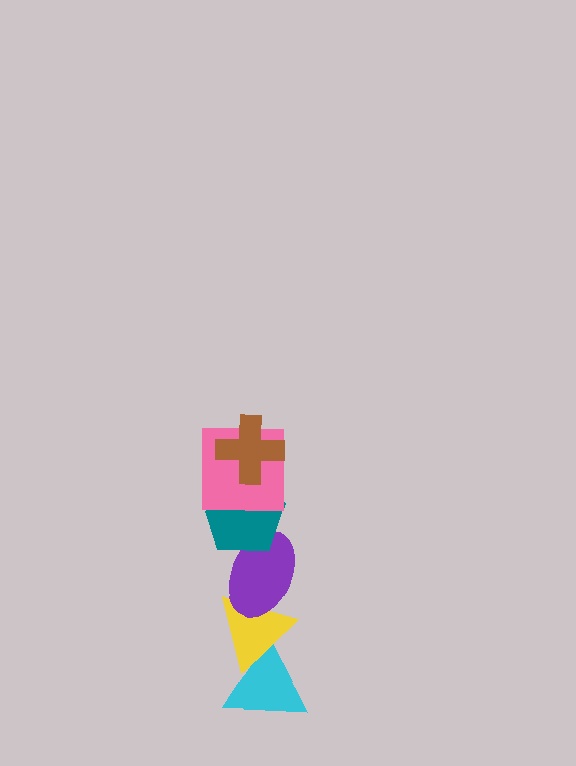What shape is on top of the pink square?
The brown cross is on top of the pink square.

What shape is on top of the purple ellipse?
The teal pentagon is on top of the purple ellipse.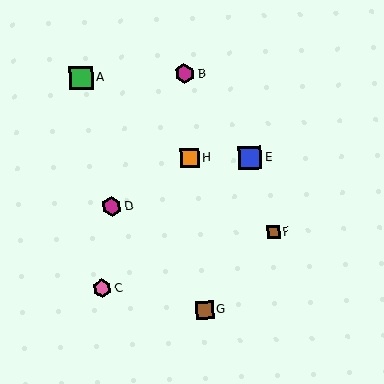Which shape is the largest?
The green square (labeled A) is the largest.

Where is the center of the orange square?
The center of the orange square is at (189, 158).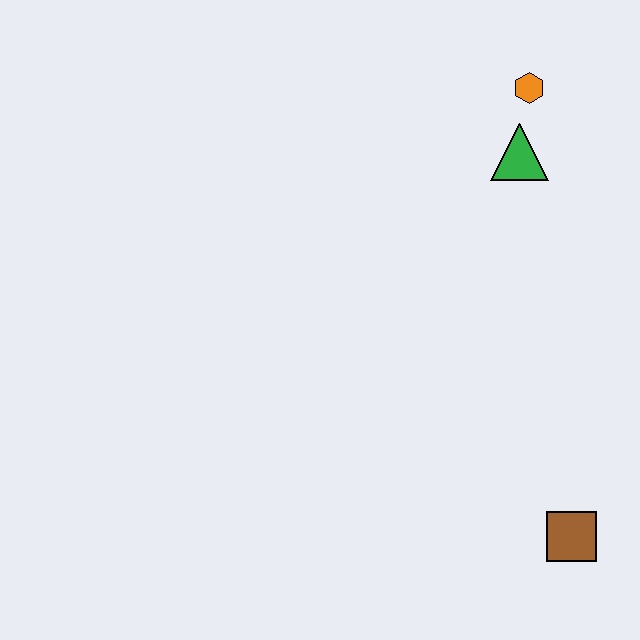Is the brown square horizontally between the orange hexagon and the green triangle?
No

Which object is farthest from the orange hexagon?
The brown square is farthest from the orange hexagon.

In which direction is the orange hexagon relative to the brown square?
The orange hexagon is above the brown square.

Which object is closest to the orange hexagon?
The green triangle is closest to the orange hexagon.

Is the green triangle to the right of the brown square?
No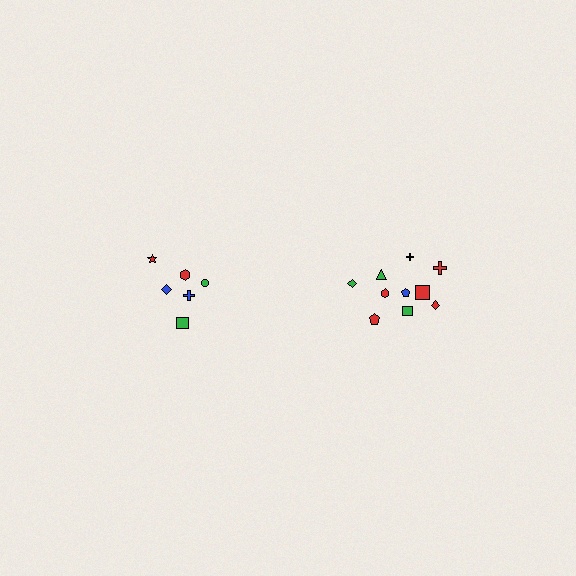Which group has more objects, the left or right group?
The right group.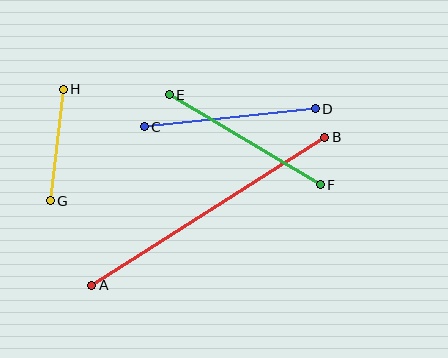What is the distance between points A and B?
The distance is approximately 276 pixels.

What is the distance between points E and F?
The distance is approximately 176 pixels.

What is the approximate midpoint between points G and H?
The midpoint is at approximately (57, 145) pixels.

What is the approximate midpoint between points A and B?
The midpoint is at approximately (208, 211) pixels.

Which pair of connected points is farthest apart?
Points A and B are farthest apart.